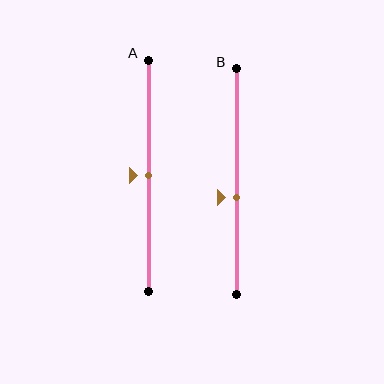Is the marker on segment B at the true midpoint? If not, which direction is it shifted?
No, the marker on segment B is shifted downward by about 7% of the segment length.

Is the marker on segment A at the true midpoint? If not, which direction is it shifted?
Yes, the marker on segment A is at the true midpoint.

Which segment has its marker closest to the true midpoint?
Segment A has its marker closest to the true midpoint.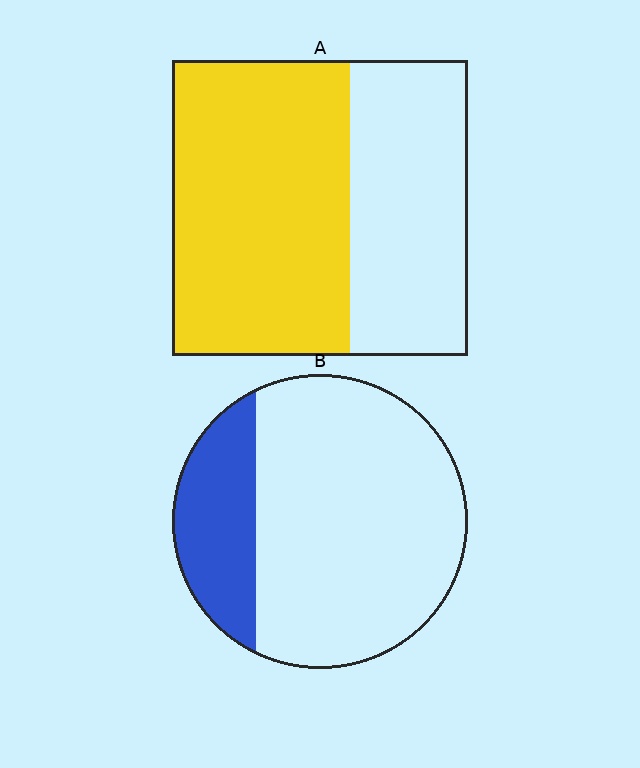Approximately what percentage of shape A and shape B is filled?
A is approximately 60% and B is approximately 25%.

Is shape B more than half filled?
No.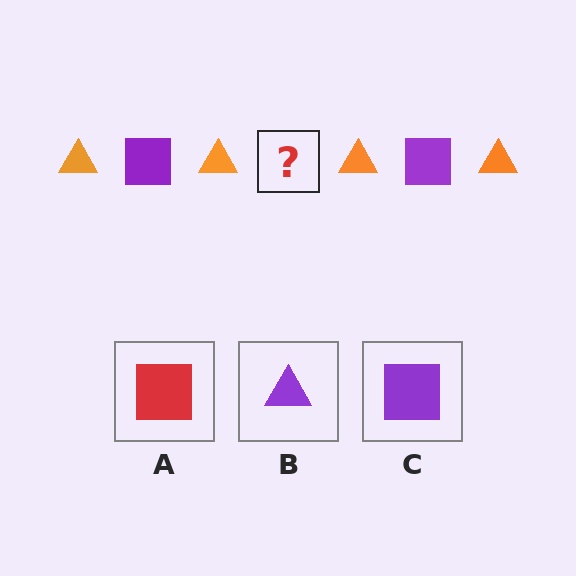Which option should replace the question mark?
Option C.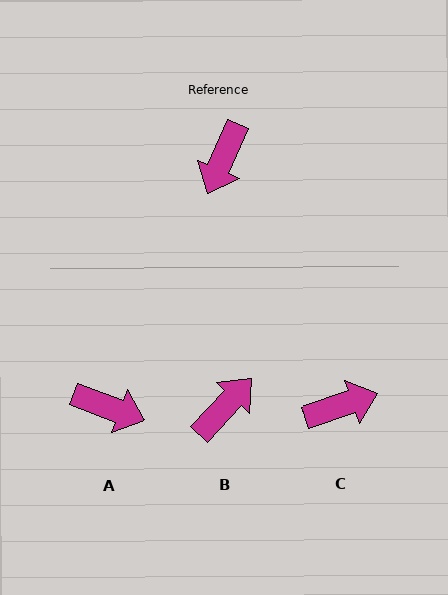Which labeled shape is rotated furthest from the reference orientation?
B, about 160 degrees away.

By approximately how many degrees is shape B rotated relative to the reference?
Approximately 160 degrees counter-clockwise.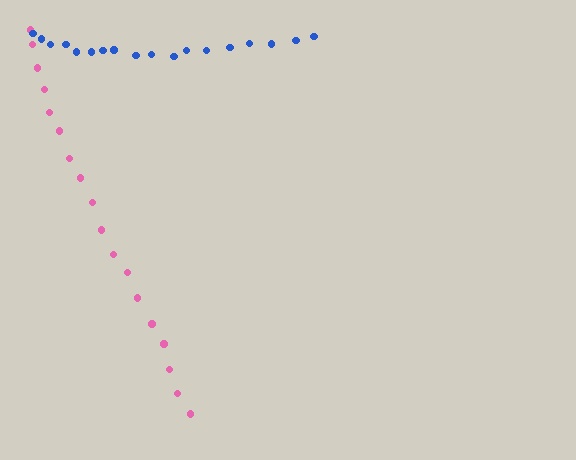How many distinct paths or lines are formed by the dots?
There are 2 distinct paths.